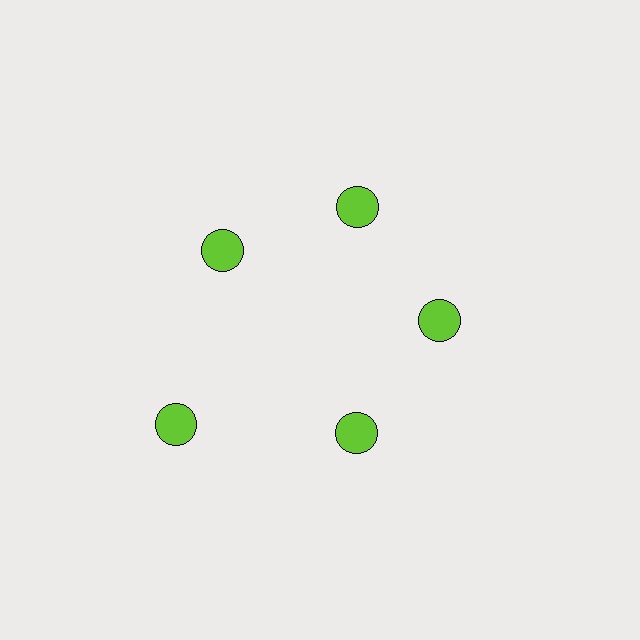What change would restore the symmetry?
The symmetry would be restored by moving it inward, back onto the ring so that all 5 circles sit at equal angles and equal distance from the center.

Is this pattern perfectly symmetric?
No. The 5 lime circles are arranged in a ring, but one element near the 8 o'clock position is pushed outward from the center, breaking the 5-fold rotational symmetry.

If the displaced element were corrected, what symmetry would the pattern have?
It would have 5-fold rotational symmetry — the pattern would map onto itself every 72 degrees.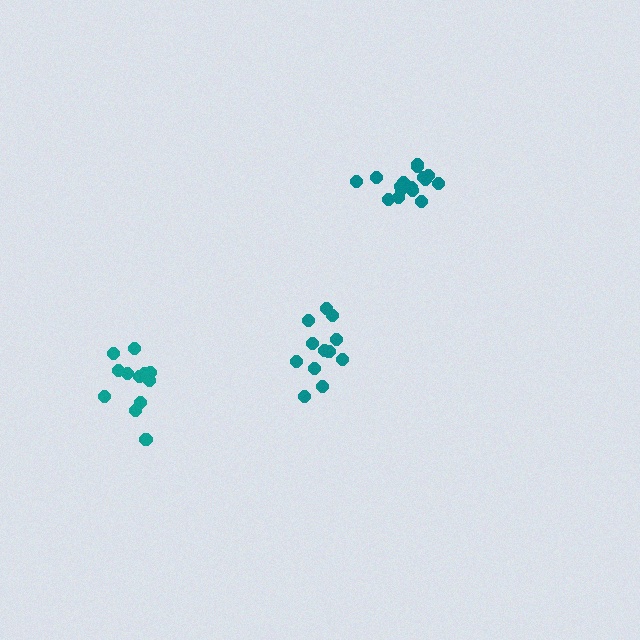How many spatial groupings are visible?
There are 3 spatial groupings.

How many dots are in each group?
Group 1: 12 dots, Group 2: 16 dots, Group 3: 12 dots (40 total).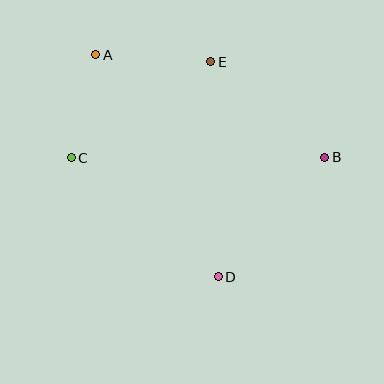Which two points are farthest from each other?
Points B and C are farthest from each other.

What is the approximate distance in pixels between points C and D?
The distance between C and D is approximately 189 pixels.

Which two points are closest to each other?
Points A and C are closest to each other.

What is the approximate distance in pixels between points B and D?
The distance between B and D is approximately 160 pixels.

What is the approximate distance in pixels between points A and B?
The distance between A and B is approximately 251 pixels.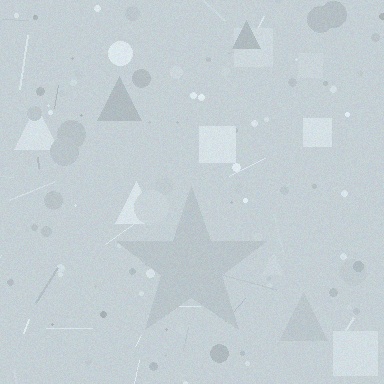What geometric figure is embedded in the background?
A star is embedded in the background.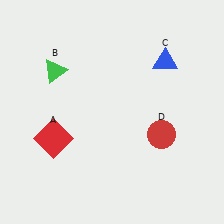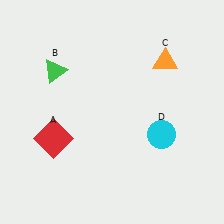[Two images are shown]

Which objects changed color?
C changed from blue to orange. D changed from red to cyan.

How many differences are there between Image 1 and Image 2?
There are 2 differences between the two images.